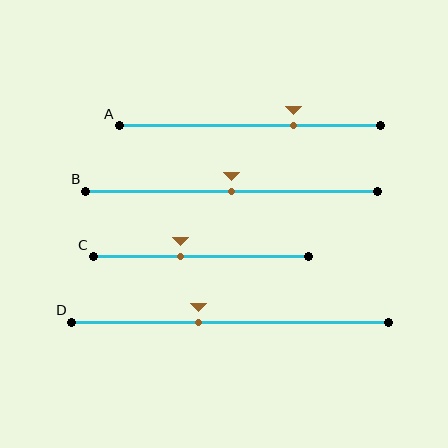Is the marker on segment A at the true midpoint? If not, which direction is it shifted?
No, the marker on segment A is shifted to the right by about 17% of the segment length.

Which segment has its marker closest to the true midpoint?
Segment B has its marker closest to the true midpoint.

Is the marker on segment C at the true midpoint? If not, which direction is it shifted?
No, the marker on segment C is shifted to the left by about 9% of the segment length.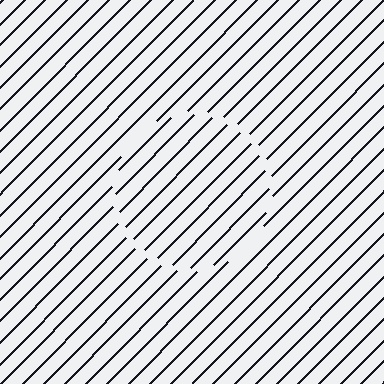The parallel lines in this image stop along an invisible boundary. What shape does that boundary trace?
An illusory circle. The interior of the shape contains the same grating, shifted by half a period — the contour is defined by the phase discontinuity where line-ends from the inner and outer gratings abut.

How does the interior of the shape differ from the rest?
The interior of the shape contains the same grating, shifted by half a period — the contour is defined by the phase discontinuity where line-ends from the inner and outer gratings abut.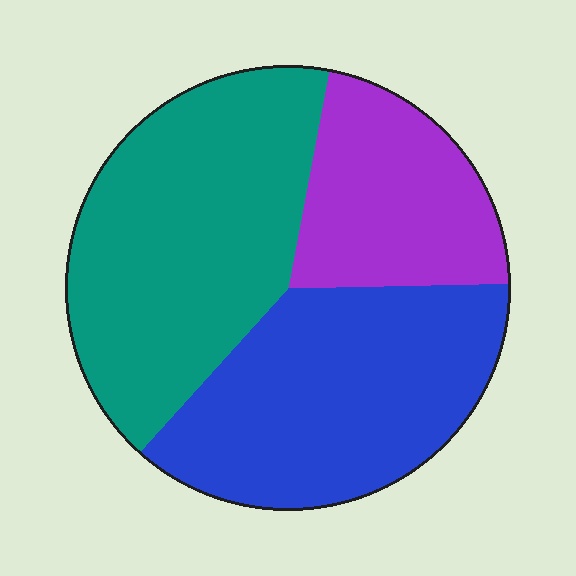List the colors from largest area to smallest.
From largest to smallest: teal, blue, purple.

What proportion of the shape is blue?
Blue covers about 35% of the shape.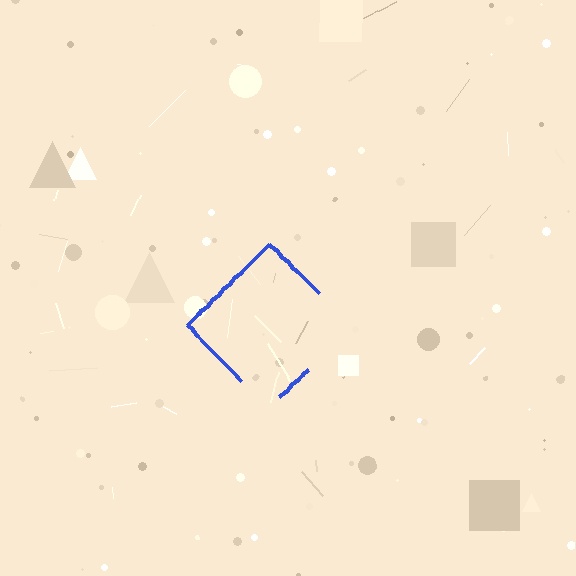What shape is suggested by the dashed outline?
The dashed outline suggests a diamond.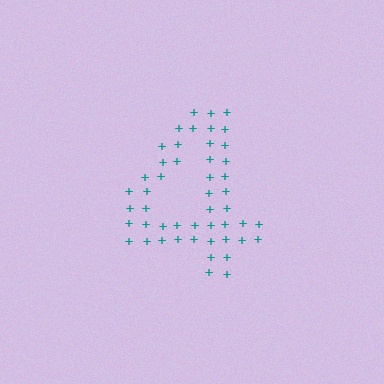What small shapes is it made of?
It is made of small plus signs.